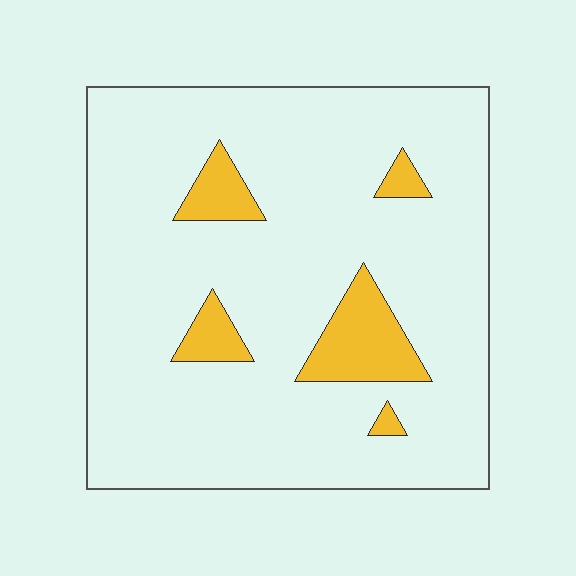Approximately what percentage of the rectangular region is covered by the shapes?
Approximately 10%.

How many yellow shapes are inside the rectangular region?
5.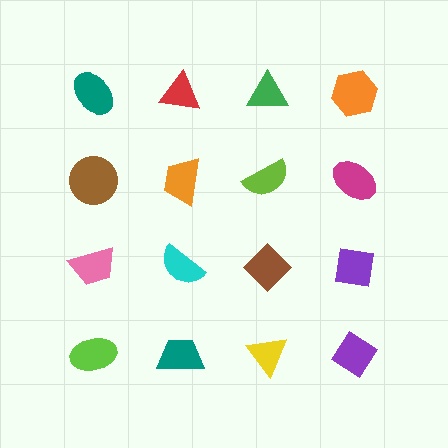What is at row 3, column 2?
A cyan semicircle.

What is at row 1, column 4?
An orange hexagon.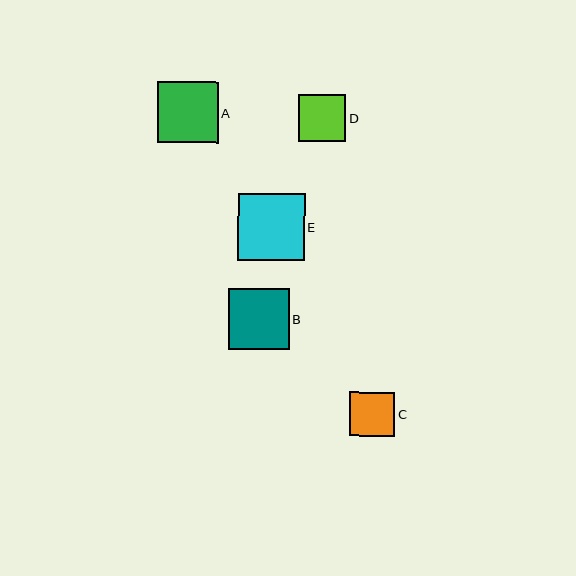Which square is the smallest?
Square C is the smallest with a size of approximately 45 pixels.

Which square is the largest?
Square E is the largest with a size of approximately 67 pixels.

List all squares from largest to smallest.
From largest to smallest: E, A, B, D, C.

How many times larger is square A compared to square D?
Square A is approximately 1.3 times the size of square D.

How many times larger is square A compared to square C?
Square A is approximately 1.4 times the size of square C.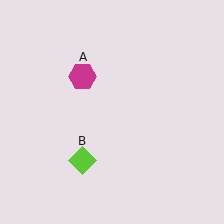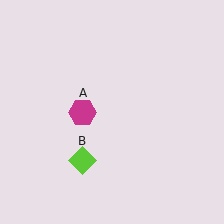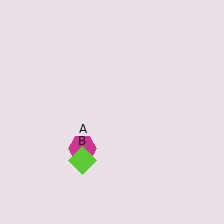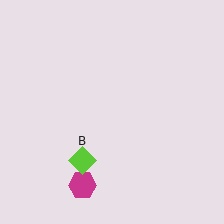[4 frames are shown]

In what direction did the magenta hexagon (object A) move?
The magenta hexagon (object A) moved down.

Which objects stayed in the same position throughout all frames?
Lime diamond (object B) remained stationary.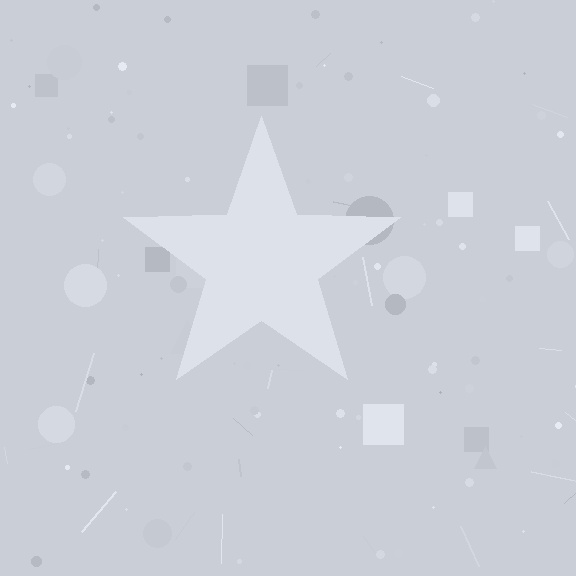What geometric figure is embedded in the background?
A star is embedded in the background.